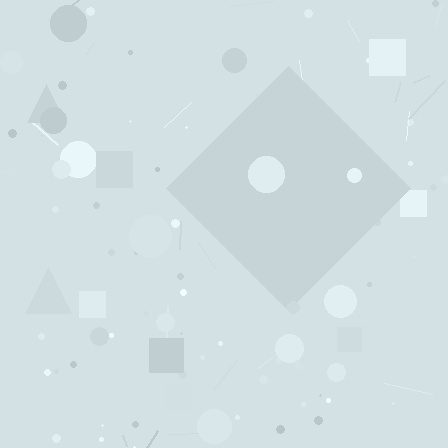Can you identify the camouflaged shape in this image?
The camouflaged shape is a diamond.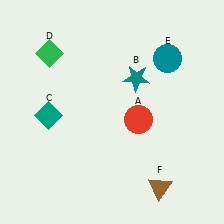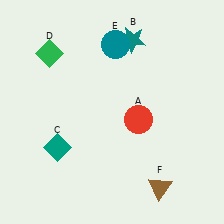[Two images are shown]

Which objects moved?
The objects that moved are: the teal star (B), the teal diamond (C), the teal circle (E).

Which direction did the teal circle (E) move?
The teal circle (E) moved left.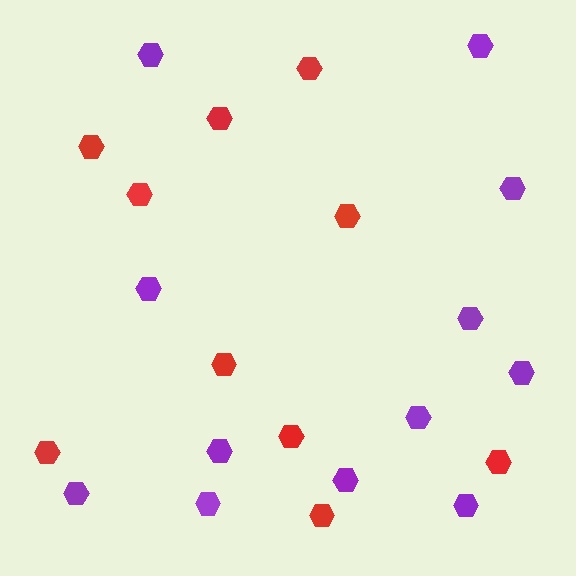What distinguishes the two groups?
There are 2 groups: one group of red hexagons (10) and one group of purple hexagons (12).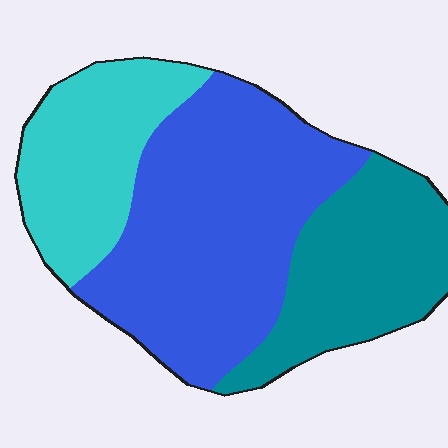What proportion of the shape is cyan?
Cyan covers 24% of the shape.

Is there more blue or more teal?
Blue.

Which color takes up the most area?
Blue, at roughly 50%.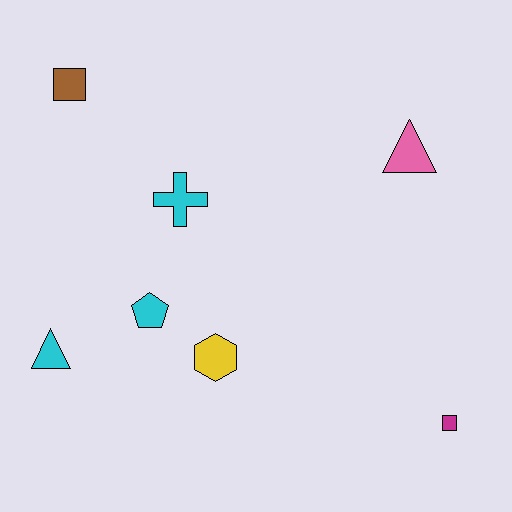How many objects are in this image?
There are 7 objects.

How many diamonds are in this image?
There are no diamonds.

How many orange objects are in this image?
There are no orange objects.